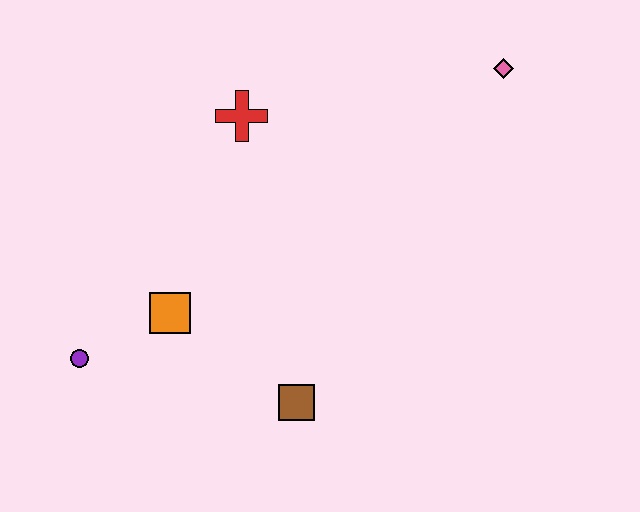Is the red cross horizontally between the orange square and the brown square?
Yes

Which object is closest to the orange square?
The purple circle is closest to the orange square.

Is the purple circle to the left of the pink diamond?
Yes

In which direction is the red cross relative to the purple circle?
The red cross is above the purple circle.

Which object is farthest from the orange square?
The pink diamond is farthest from the orange square.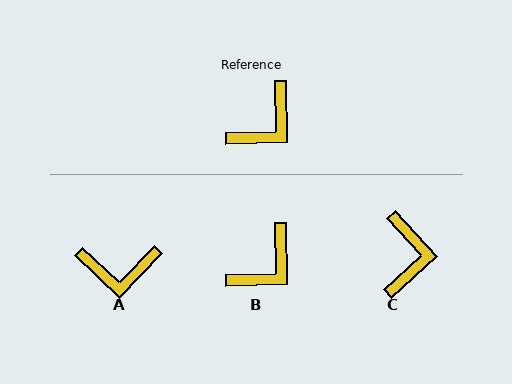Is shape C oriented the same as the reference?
No, it is off by about 41 degrees.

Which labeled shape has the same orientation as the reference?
B.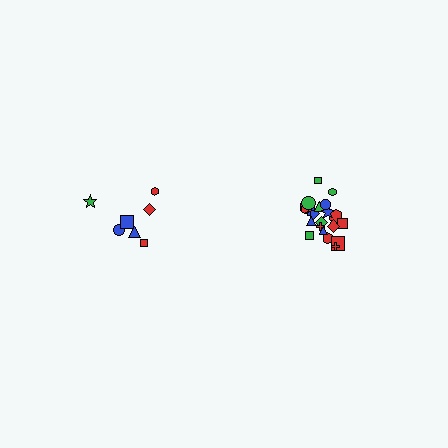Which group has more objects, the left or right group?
The right group.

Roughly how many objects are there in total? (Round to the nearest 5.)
Roughly 30 objects in total.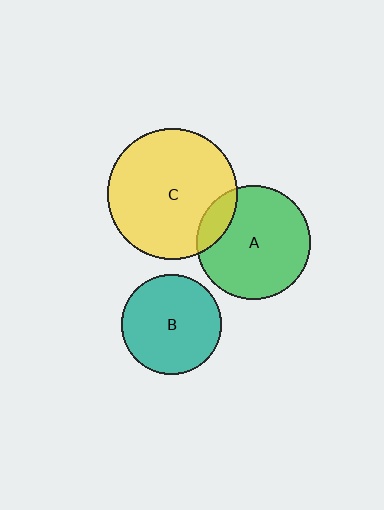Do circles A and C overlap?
Yes.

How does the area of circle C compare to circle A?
Approximately 1.3 times.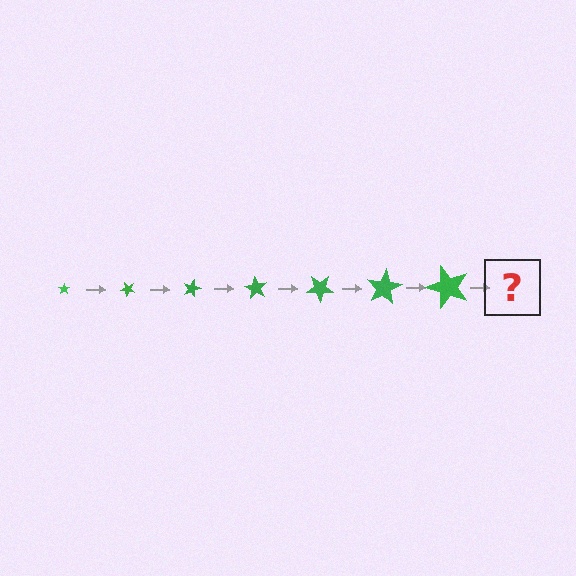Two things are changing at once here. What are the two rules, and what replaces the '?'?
The two rules are that the star grows larger each step and it rotates 45 degrees each step. The '?' should be a star, larger than the previous one and rotated 315 degrees from the start.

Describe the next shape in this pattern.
It should be a star, larger than the previous one and rotated 315 degrees from the start.